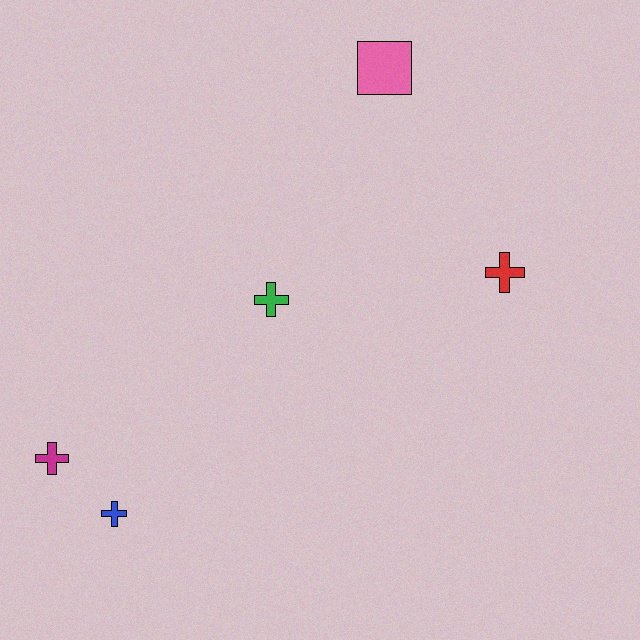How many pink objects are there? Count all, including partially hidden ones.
There is 1 pink object.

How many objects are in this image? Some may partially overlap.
There are 5 objects.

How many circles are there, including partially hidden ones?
There are no circles.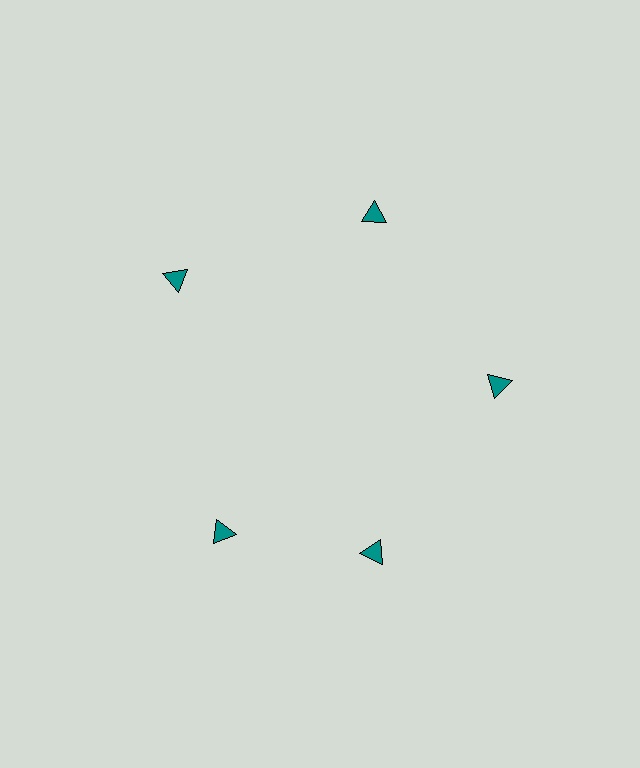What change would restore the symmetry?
The symmetry would be restored by rotating it back into even spacing with its neighbors so that all 5 triangles sit at equal angles and equal distance from the center.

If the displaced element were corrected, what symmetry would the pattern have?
It would have 5-fold rotational symmetry — the pattern would map onto itself every 72 degrees.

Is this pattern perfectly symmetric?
No. The 5 teal triangles are arranged in a ring, but one element near the 8 o'clock position is rotated out of alignment along the ring, breaking the 5-fold rotational symmetry.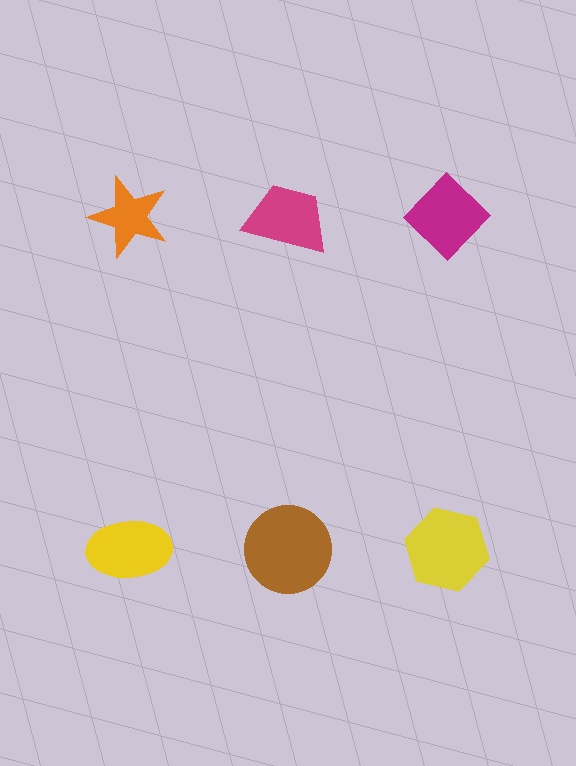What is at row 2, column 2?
A brown circle.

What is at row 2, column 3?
A yellow hexagon.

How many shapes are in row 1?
3 shapes.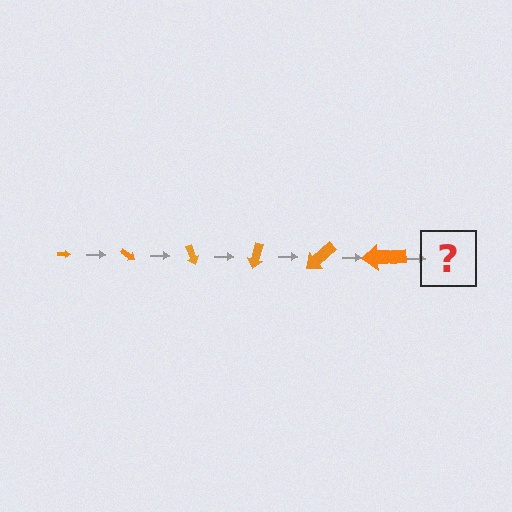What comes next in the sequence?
The next element should be an arrow, larger than the previous one and rotated 210 degrees from the start.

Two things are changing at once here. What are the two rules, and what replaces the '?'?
The two rules are that the arrow grows larger each step and it rotates 35 degrees each step. The '?' should be an arrow, larger than the previous one and rotated 210 degrees from the start.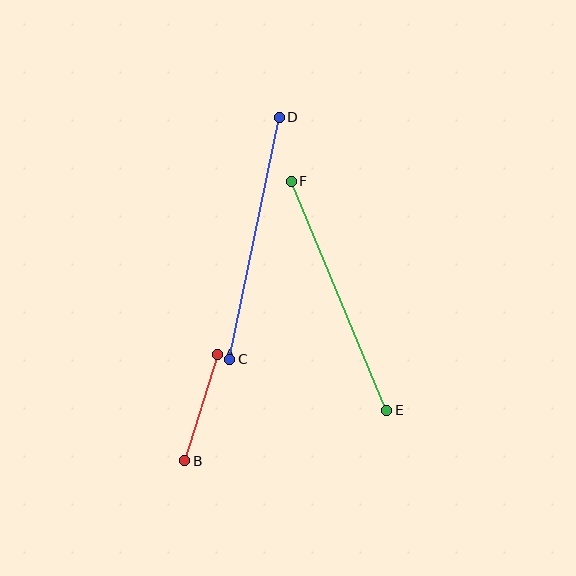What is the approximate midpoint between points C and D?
The midpoint is at approximately (254, 238) pixels.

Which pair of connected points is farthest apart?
Points E and F are farthest apart.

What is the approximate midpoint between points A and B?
The midpoint is at approximately (201, 407) pixels.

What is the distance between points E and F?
The distance is approximately 248 pixels.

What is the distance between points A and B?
The distance is approximately 111 pixels.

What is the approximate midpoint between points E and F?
The midpoint is at approximately (339, 296) pixels.